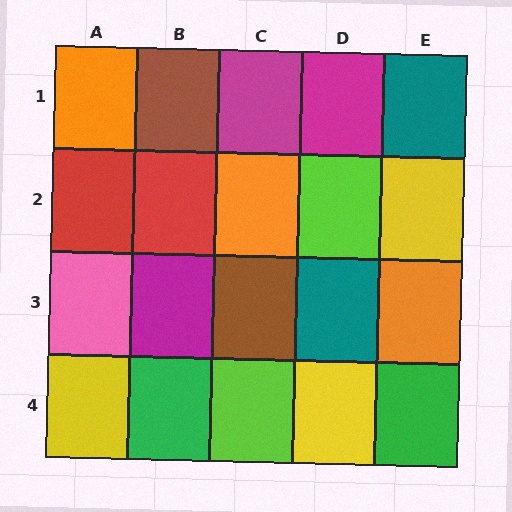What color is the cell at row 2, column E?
Yellow.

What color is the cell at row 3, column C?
Brown.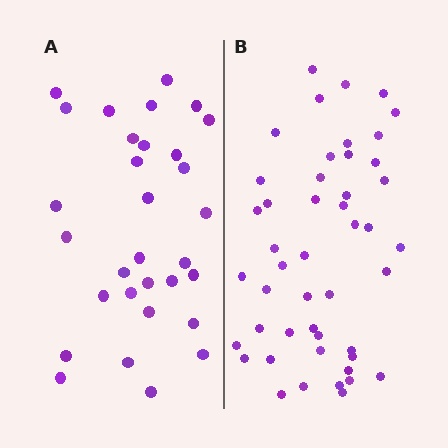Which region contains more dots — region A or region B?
Region B (the right region) has more dots.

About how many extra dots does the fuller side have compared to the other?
Region B has approximately 15 more dots than region A.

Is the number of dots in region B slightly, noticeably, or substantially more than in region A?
Region B has substantially more. The ratio is roughly 1.5 to 1.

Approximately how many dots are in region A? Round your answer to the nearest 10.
About 30 dots. (The exact count is 31, which rounds to 30.)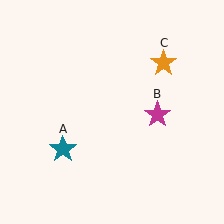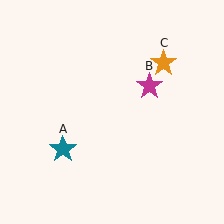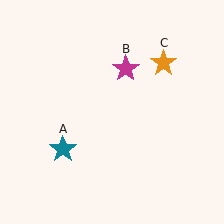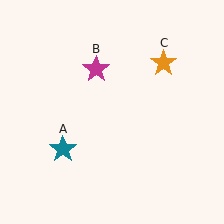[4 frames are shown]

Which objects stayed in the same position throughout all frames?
Teal star (object A) and orange star (object C) remained stationary.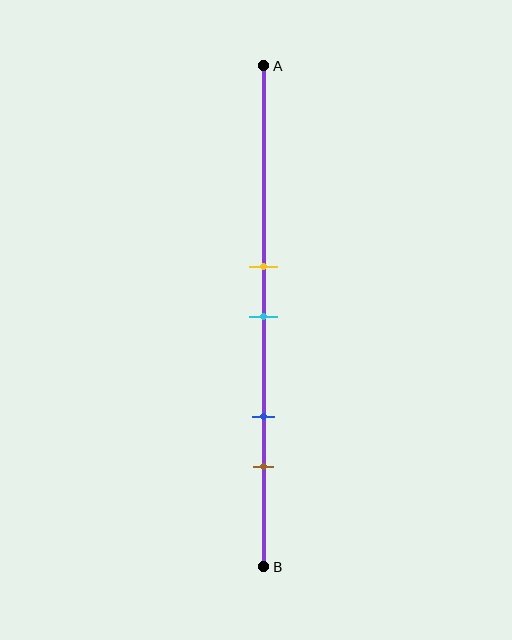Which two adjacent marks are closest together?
The yellow and cyan marks are the closest adjacent pair.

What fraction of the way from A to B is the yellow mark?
The yellow mark is approximately 40% (0.4) of the way from A to B.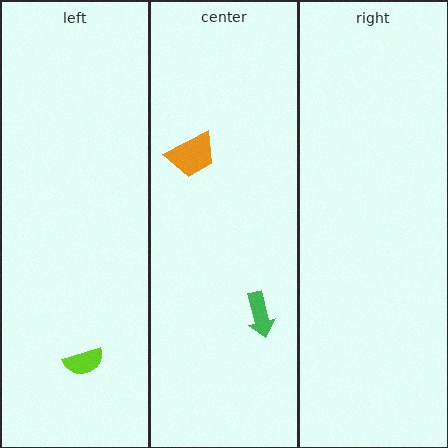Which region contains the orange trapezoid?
The center region.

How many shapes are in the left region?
1.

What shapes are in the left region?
The lime semicircle.